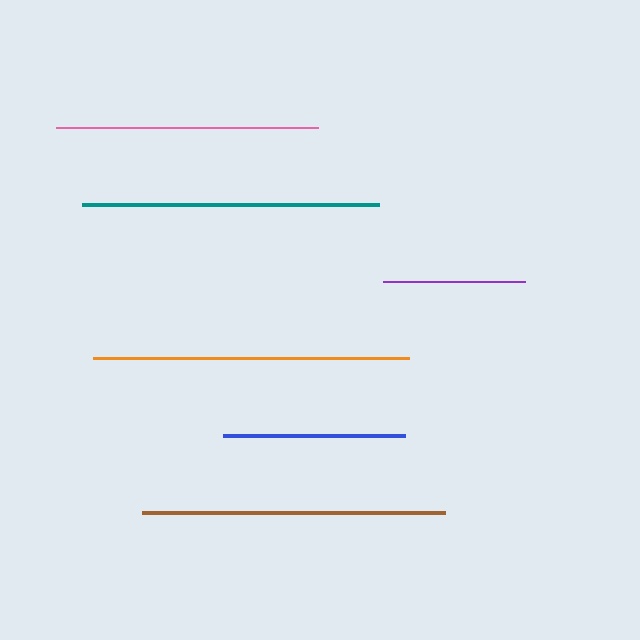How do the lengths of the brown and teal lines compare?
The brown and teal lines are approximately the same length.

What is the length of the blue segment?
The blue segment is approximately 182 pixels long.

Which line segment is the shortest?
The purple line is the shortest at approximately 142 pixels.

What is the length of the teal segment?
The teal segment is approximately 297 pixels long.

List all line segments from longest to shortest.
From longest to shortest: orange, brown, teal, pink, blue, purple.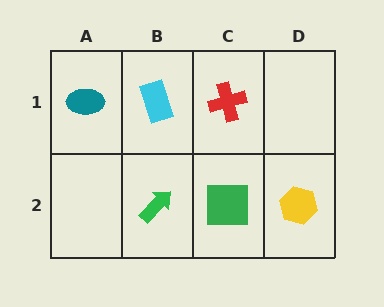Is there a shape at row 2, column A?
No, that cell is empty.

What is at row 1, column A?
A teal ellipse.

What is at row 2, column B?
A green arrow.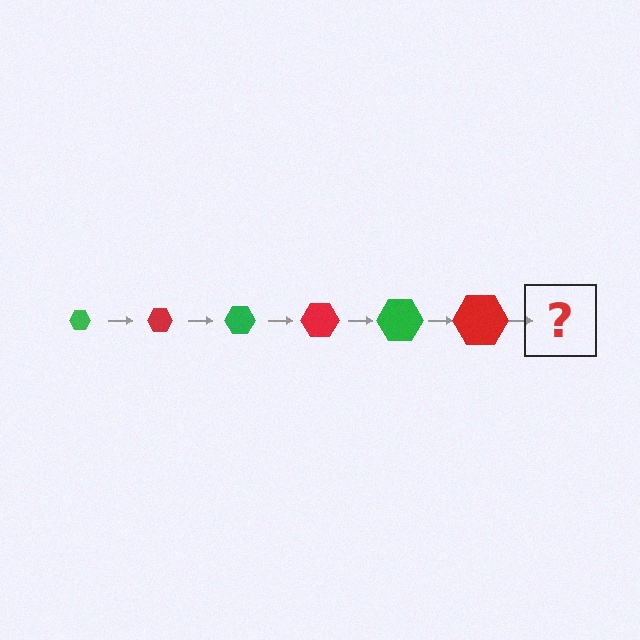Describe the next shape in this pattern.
It should be a green hexagon, larger than the previous one.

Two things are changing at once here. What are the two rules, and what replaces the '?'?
The two rules are that the hexagon grows larger each step and the color cycles through green and red. The '?' should be a green hexagon, larger than the previous one.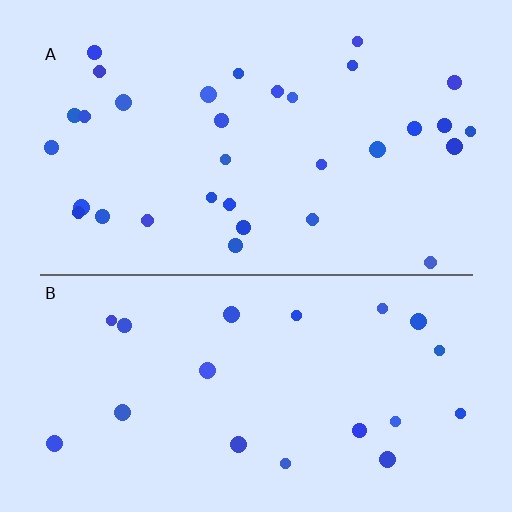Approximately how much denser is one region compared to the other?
Approximately 1.6× — region A over region B.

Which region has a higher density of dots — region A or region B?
A (the top).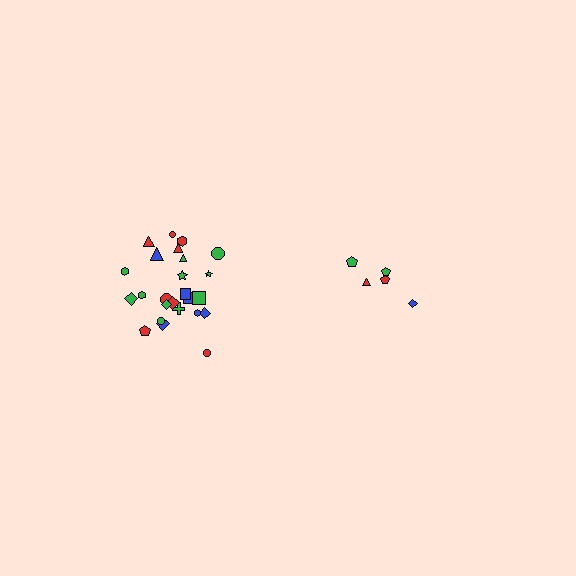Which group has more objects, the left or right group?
The left group.